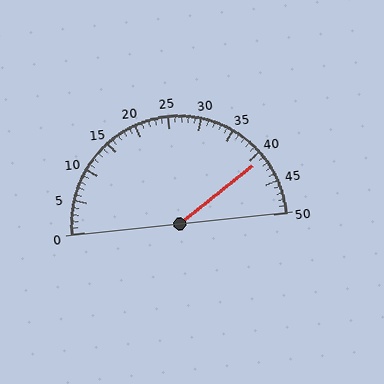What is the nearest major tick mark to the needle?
The nearest major tick mark is 40.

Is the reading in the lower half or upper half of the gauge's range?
The reading is in the upper half of the range (0 to 50).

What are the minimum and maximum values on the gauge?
The gauge ranges from 0 to 50.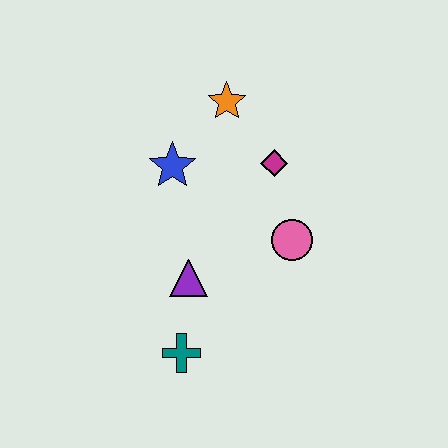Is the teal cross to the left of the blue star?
No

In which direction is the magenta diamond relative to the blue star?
The magenta diamond is to the right of the blue star.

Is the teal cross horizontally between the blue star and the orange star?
Yes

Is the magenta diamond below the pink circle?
No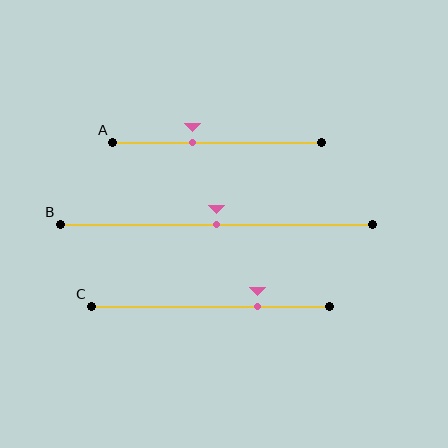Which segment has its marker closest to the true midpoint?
Segment B has its marker closest to the true midpoint.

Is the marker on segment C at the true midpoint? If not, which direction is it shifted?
No, the marker on segment C is shifted to the right by about 20% of the segment length.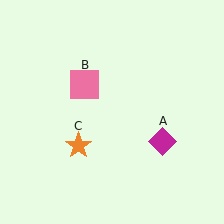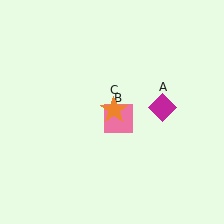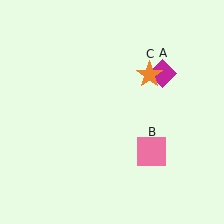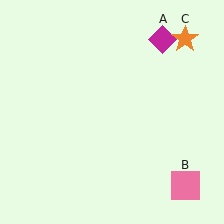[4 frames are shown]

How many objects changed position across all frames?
3 objects changed position: magenta diamond (object A), pink square (object B), orange star (object C).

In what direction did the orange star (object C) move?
The orange star (object C) moved up and to the right.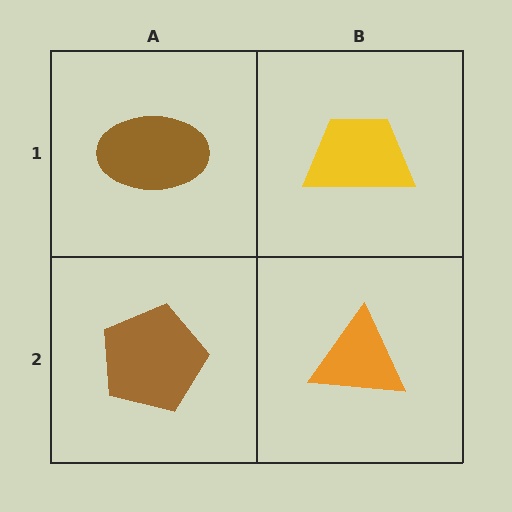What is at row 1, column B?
A yellow trapezoid.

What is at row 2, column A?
A brown pentagon.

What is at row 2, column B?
An orange triangle.